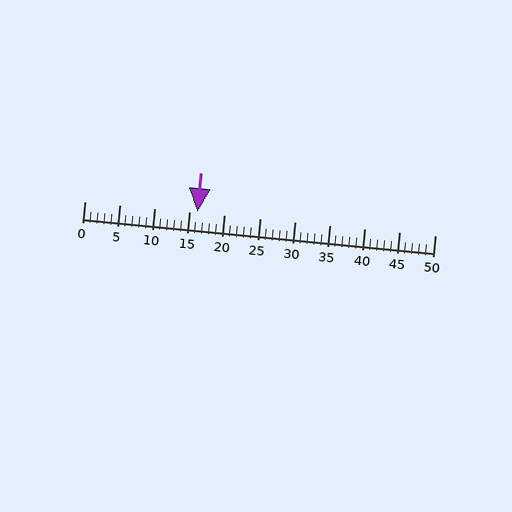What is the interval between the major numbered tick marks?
The major tick marks are spaced 5 units apart.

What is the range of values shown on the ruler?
The ruler shows values from 0 to 50.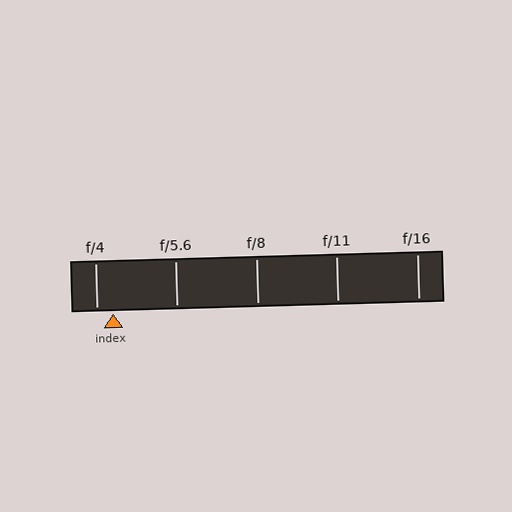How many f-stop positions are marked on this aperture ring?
There are 5 f-stop positions marked.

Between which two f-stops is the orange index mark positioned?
The index mark is between f/4 and f/5.6.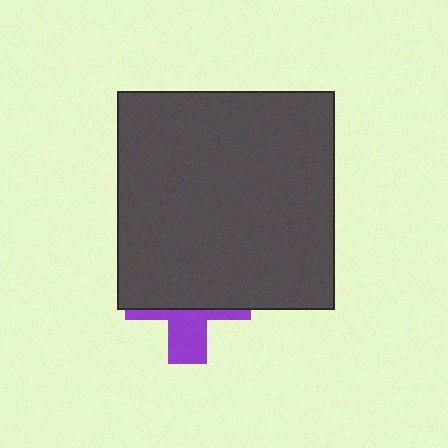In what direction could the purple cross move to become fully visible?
The purple cross could move down. That would shift it out from behind the dark gray square entirely.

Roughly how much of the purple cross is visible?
A small part of it is visible (roughly 36%).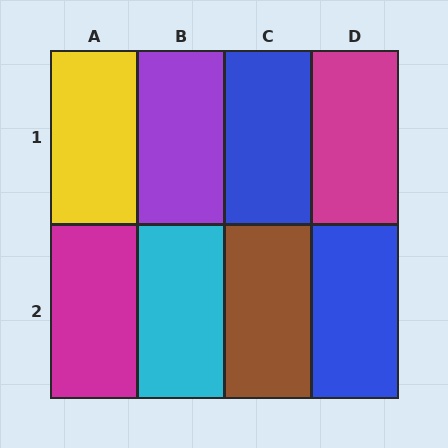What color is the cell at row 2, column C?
Brown.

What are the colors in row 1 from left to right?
Yellow, purple, blue, magenta.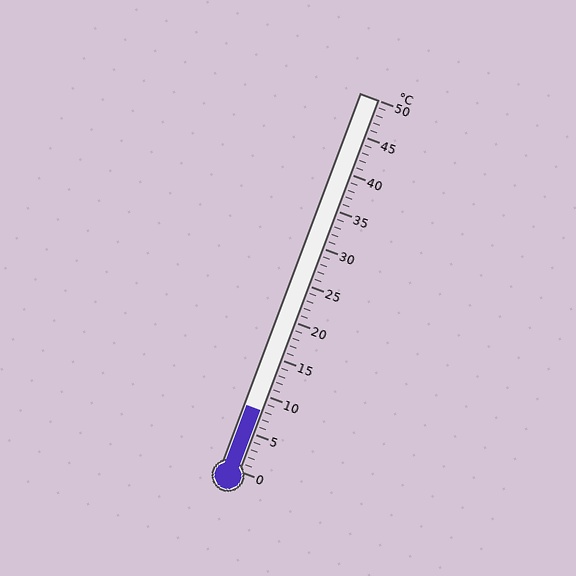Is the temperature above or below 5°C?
The temperature is above 5°C.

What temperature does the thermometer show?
The thermometer shows approximately 8°C.